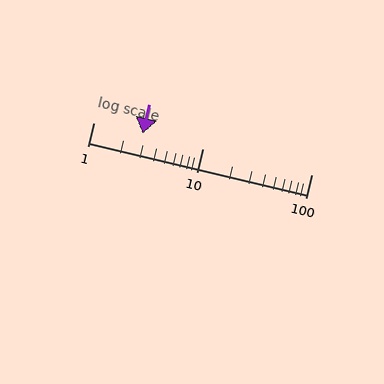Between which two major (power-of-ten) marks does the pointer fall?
The pointer is between 1 and 10.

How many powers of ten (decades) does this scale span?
The scale spans 2 decades, from 1 to 100.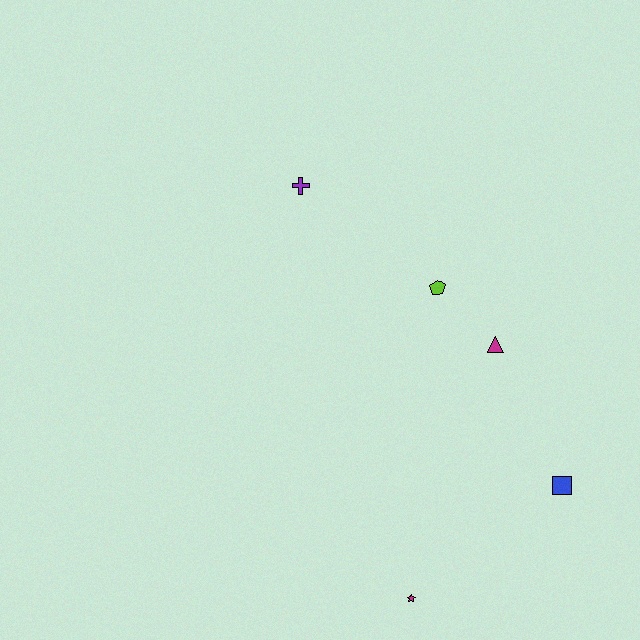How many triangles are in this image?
There is 1 triangle.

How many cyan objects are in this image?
There are no cyan objects.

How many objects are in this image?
There are 5 objects.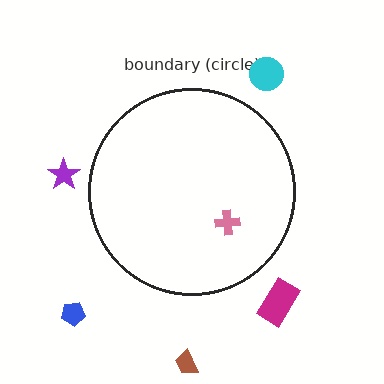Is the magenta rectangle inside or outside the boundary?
Outside.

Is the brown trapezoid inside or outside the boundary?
Outside.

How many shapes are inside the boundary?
1 inside, 6 outside.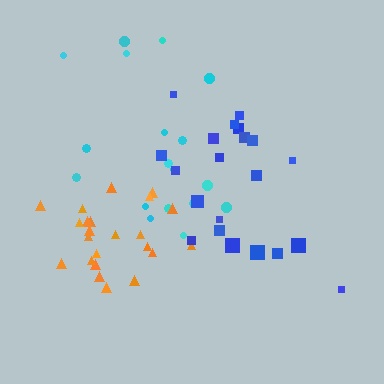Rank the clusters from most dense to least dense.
orange, blue, cyan.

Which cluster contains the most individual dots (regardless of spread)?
Orange (23).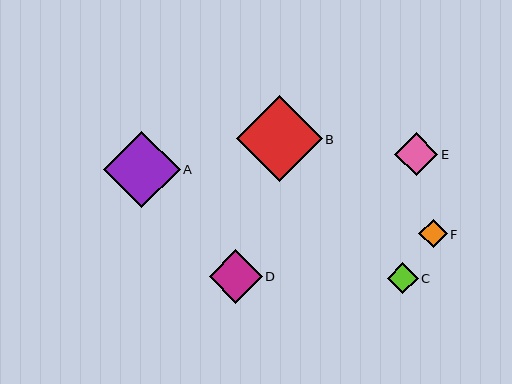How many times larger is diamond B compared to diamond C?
Diamond B is approximately 2.8 times the size of diamond C.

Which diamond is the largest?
Diamond B is the largest with a size of approximately 85 pixels.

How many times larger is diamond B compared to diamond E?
Diamond B is approximately 2.0 times the size of diamond E.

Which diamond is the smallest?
Diamond F is the smallest with a size of approximately 28 pixels.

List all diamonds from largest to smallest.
From largest to smallest: B, A, D, E, C, F.